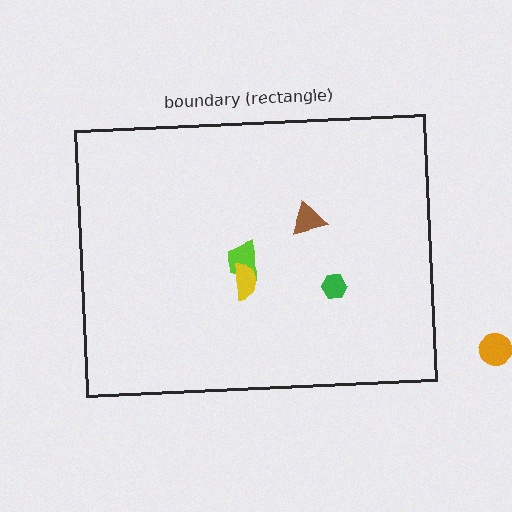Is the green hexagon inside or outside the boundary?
Inside.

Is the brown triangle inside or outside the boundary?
Inside.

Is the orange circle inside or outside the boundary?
Outside.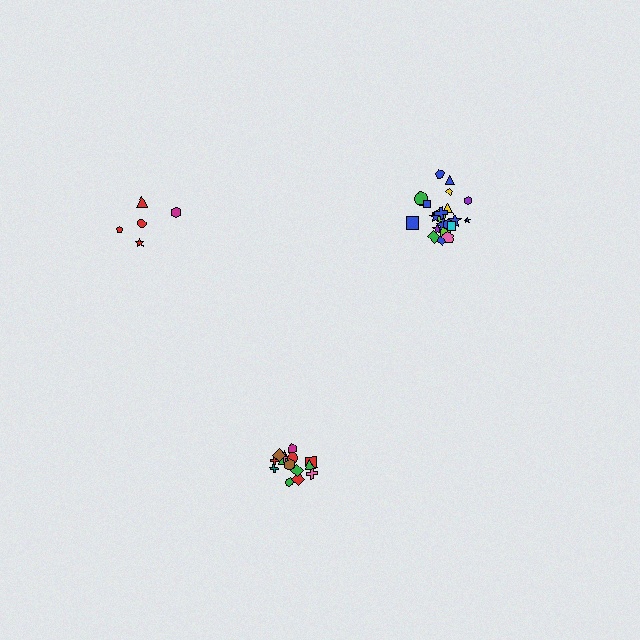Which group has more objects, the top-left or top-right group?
The top-right group.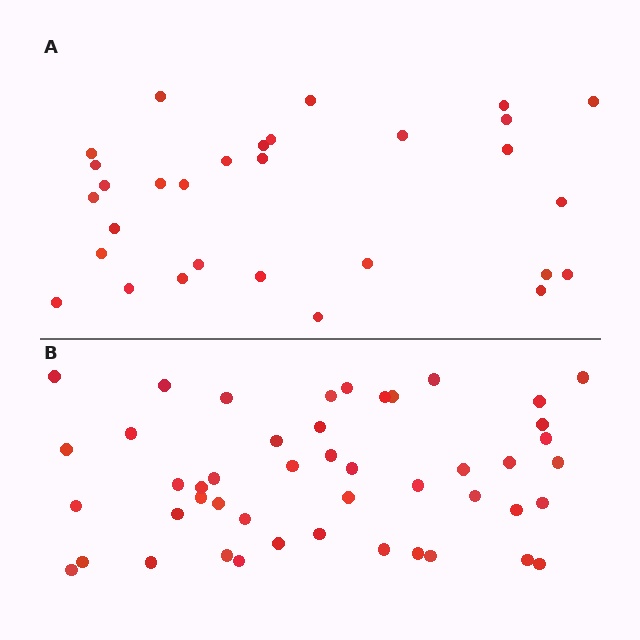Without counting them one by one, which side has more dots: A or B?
Region B (the bottom region) has more dots.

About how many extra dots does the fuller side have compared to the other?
Region B has approximately 15 more dots than region A.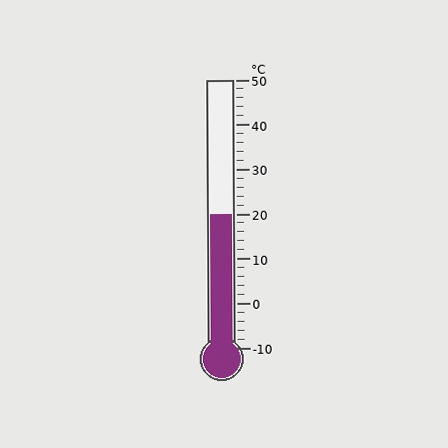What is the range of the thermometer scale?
The thermometer scale ranges from -10°C to 50°C.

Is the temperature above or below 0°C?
The temperature is above 0°C.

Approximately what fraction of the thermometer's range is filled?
The thermometer is filled to approximately 50% of its range.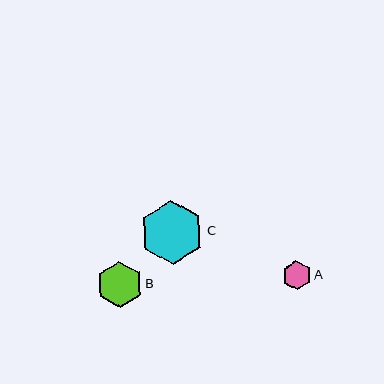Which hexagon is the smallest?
Hexagon A is the smallest with a size of approximately 29 pixels.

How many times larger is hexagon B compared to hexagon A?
Hexagon B is approximately 1.6 times the size of hexagon A.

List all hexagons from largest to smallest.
From largest to smallest: C, B, A.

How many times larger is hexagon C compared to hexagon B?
Hexagon C is approximately 1.4 times the size of hexagon B.